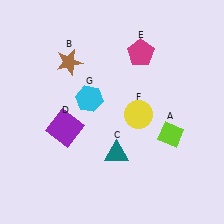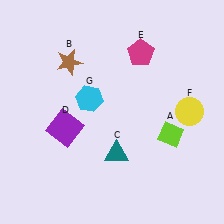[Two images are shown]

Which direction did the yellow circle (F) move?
The yellow circle (F) moved right.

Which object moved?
The yellow circle (F) moved right.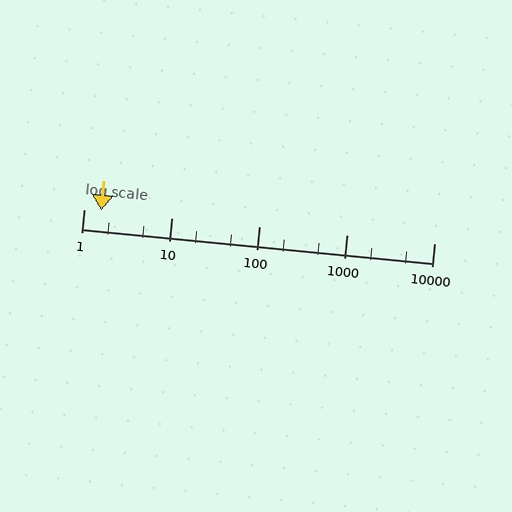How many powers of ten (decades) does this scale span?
The scale spans 4 decades, from 1 to 10000.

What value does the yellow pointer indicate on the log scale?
The pointer indicates approximately 1.6.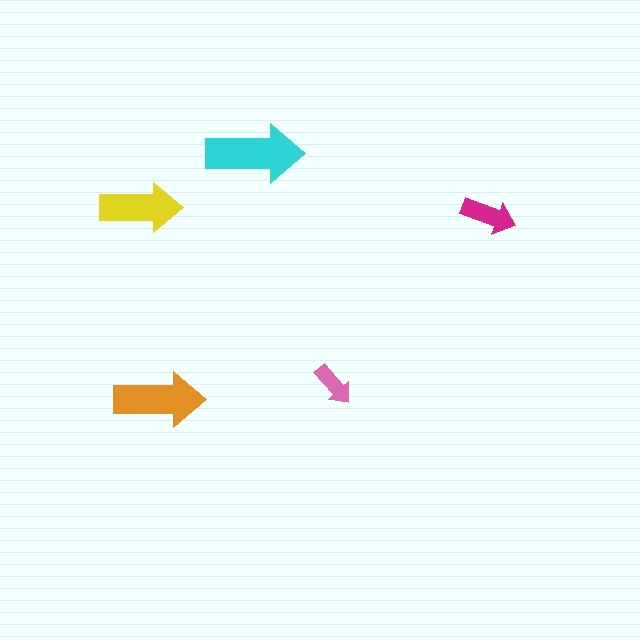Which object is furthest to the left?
The yellow arrow is leftmost.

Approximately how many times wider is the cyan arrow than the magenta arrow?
About 2 times wider.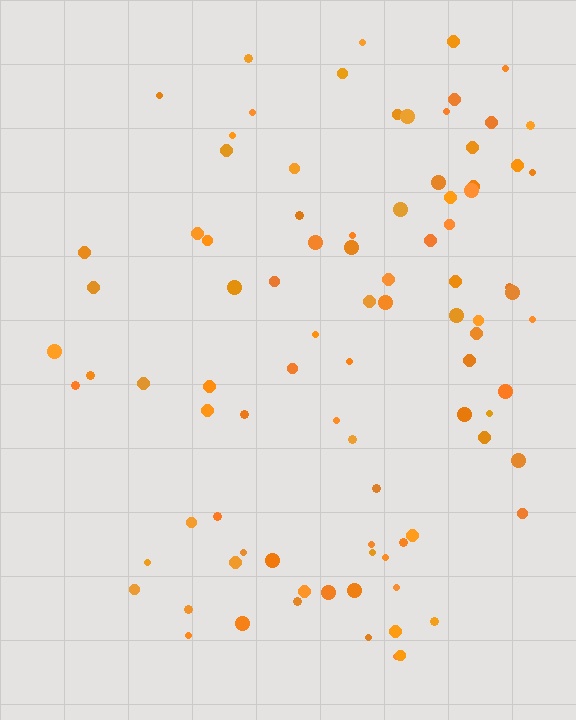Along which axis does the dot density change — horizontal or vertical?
Horizontal.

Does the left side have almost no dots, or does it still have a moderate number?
Still a moderate number, just noticeably fewer than the right.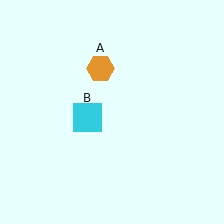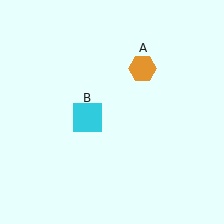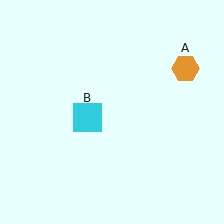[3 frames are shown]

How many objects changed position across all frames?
1 object changed position: orange hexagon (object A).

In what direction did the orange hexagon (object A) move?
The orange hexagon (object A) moved right.